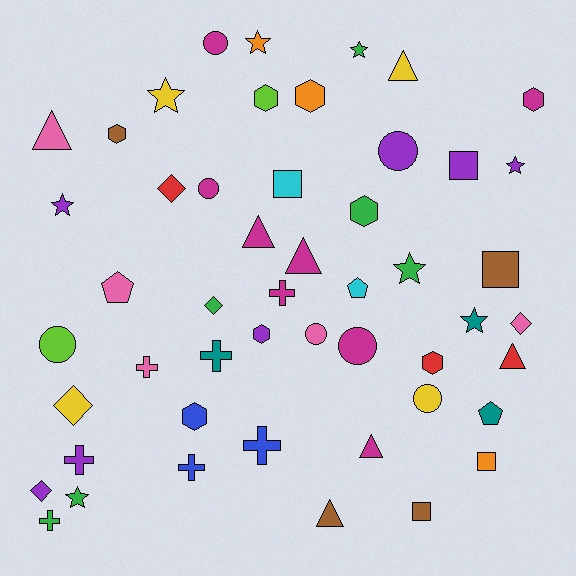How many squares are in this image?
There are 5 squares.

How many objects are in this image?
There are 50 objects.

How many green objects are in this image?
There are 6 green objects.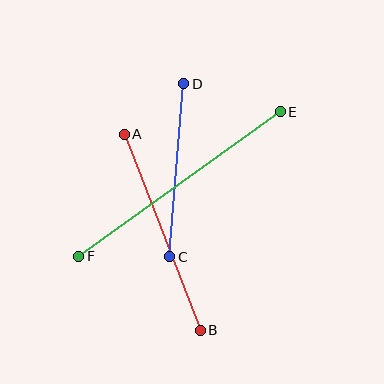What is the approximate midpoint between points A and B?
The midpoint is at approximately (162, 232) pixels.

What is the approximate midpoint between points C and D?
The midpoint is at approximately (177, 170) pixels.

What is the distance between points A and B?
The distance is approximately 210 pixels.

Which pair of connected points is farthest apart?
Points E and F are farthest apart.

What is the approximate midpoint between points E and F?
The midpoint is at approximately (180, 184) pixels.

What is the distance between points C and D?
The distance is approximately 174 pixels.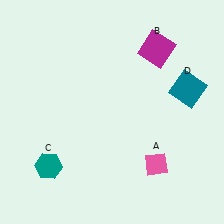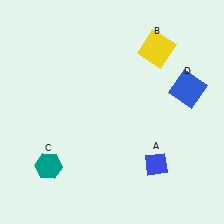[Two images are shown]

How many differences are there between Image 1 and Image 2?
There are 3 differences between the two images.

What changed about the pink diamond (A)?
In Image 1, A is pink. In Image 2, it changed to blue.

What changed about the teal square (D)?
In Image 1, D is teal. In Image 2, it changed to blue.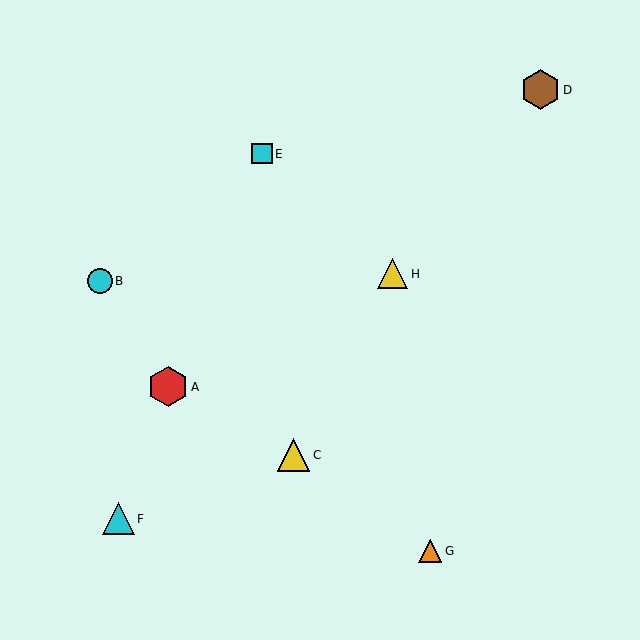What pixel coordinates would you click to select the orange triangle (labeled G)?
Click at (430, 551) to select the orange triangle G.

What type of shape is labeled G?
Shape G is an orange triangle.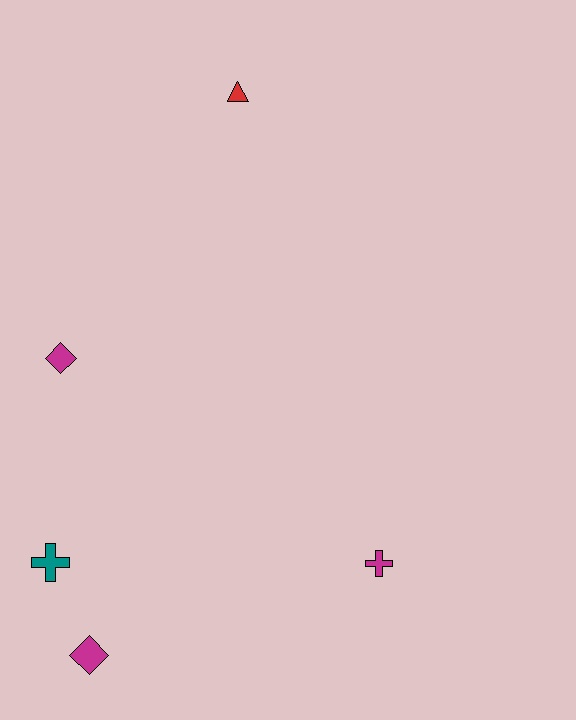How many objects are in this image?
There are 5 objects.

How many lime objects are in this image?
There are no lime objects.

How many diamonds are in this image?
There are 2 diamonds.